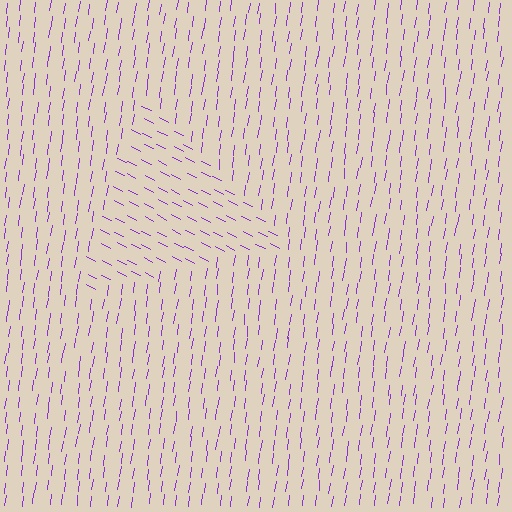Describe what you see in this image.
The image is filled with small purple line segments. A triangle region in the image has lines oriented differently from the surrounding lines, creating a visible texture boundary.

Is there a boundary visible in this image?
Yes, there is a texture boundary formed by a change in line orientation.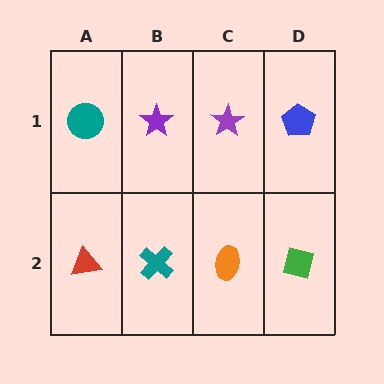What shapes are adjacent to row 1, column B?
A teal cross (row 2, column B), a teal circle (row 1, column A), a purple star (row 1, column C).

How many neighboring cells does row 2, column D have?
2.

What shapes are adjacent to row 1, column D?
A green square (row 2, column D), a purple star (row 1, column C).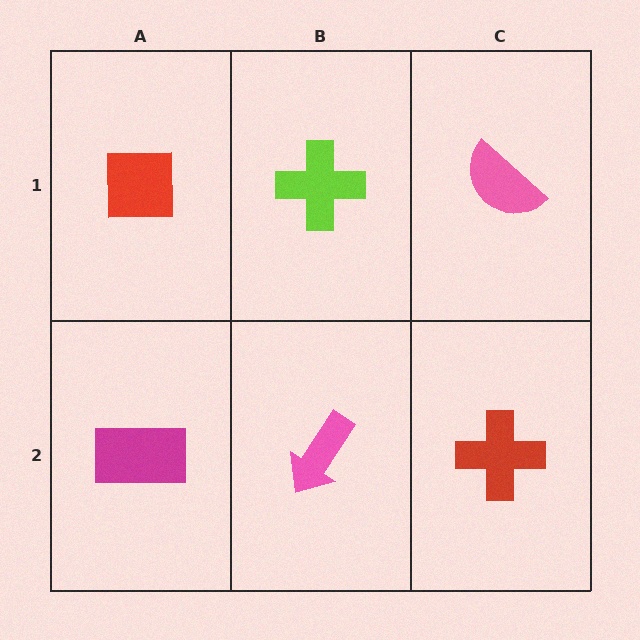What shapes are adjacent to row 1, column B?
A pink arrow (row 2, column B), a red square (row 1, column A), a pink semicircle (row 1, column C).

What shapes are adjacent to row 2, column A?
A red square (row 1, column A), a pink arrow (row 2, column B).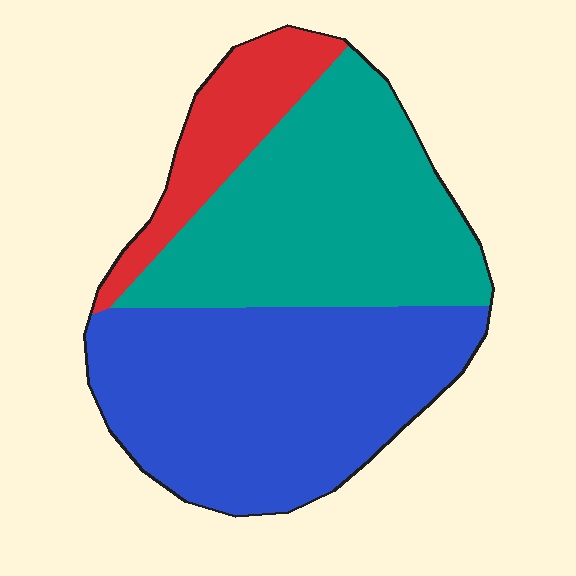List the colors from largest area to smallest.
From largest to smallest: blue, teal, red.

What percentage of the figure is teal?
Teal covers roughly 40% of the figure.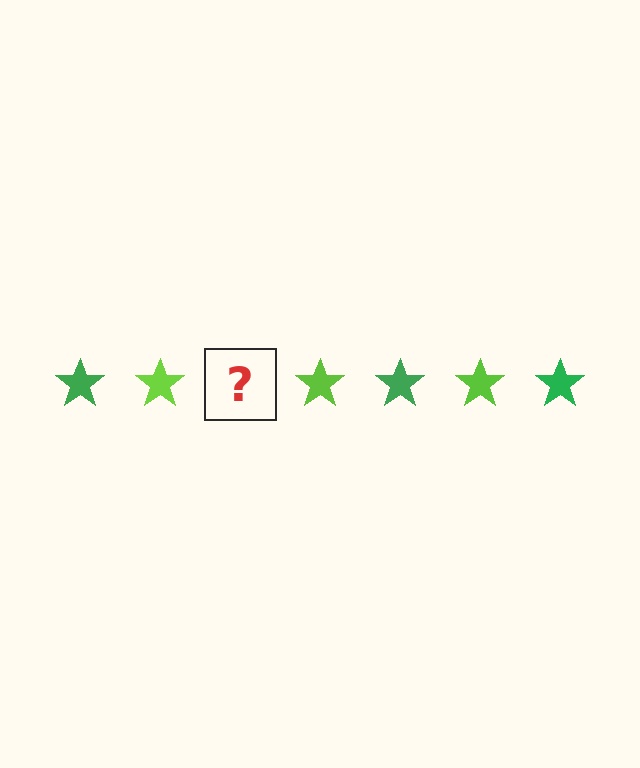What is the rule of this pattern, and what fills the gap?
The rule is that the pattern cycles through green, lime stars. The gap should be filled with a green star.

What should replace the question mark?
The question mark should be replaced with a green star.